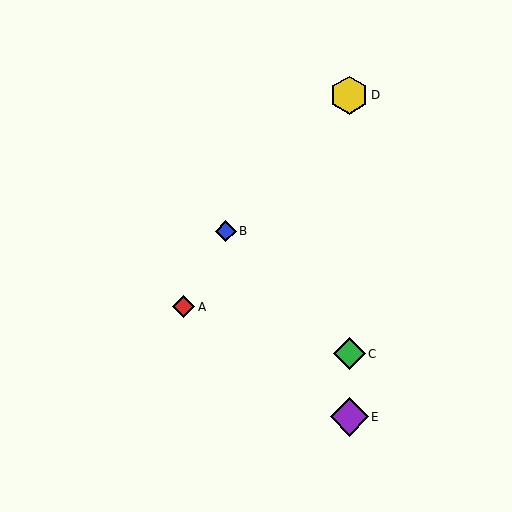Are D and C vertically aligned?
Yes, both are at x≈349.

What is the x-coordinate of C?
Object C is at x≈349.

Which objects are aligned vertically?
Objects C, D, E are aligned vertically.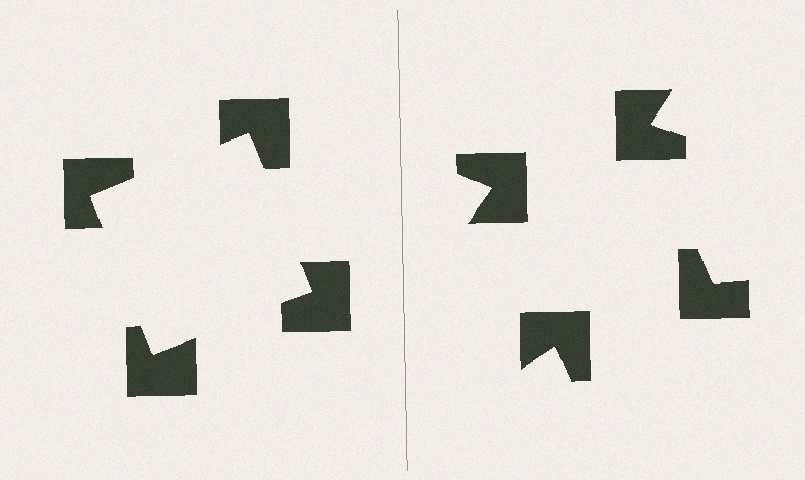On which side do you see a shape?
An illusory square appears on the left side. On the right side the wedge cuts are rotated, so no coherent shape forms.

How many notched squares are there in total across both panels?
8 — 4 on each side.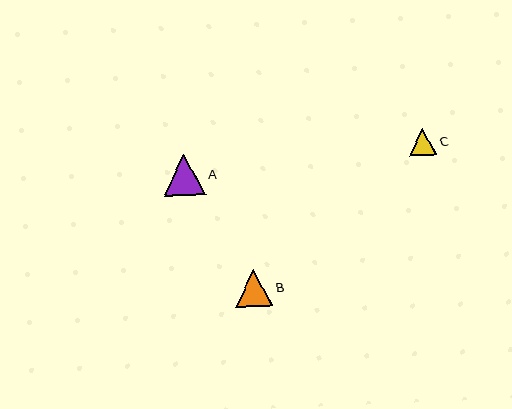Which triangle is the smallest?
Triangle C is the smallest with a size of approximately 27 pixels.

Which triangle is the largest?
Triangle A is the largest with a size of approximately 41 pixels.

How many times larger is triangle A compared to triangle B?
Triangle A is approximately 1.1 times the size of triangle B.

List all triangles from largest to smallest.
From largest to smallest: A, B, C.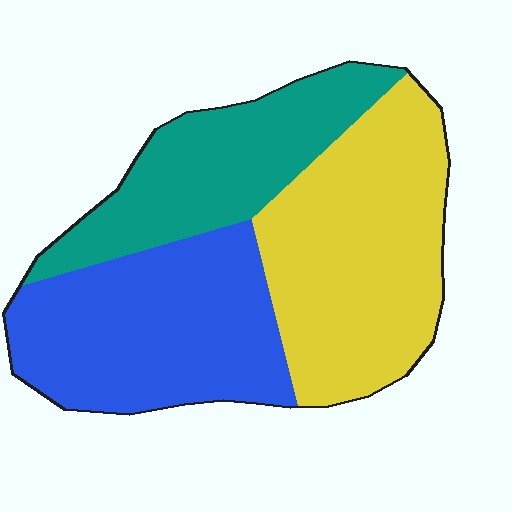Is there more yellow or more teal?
Yellow.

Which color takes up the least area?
Teal, at roughly 25%.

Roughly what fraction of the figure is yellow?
Yellow takes up about three eighths (3/8) of the figure.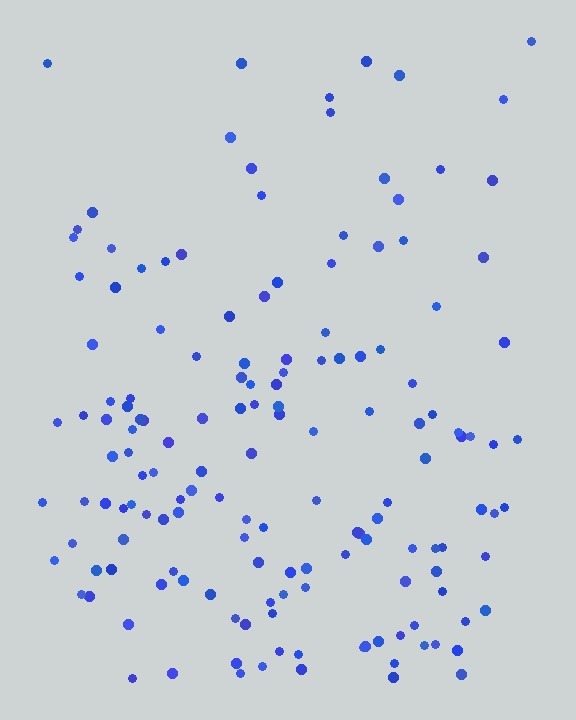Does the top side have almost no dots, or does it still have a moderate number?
Still a moderate number, just noticeably fewer than the bottom.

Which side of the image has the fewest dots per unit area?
The top.